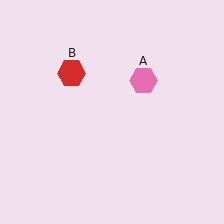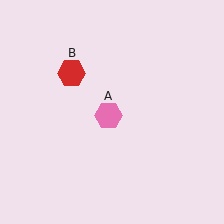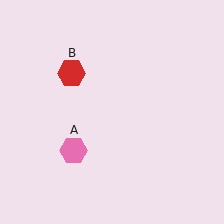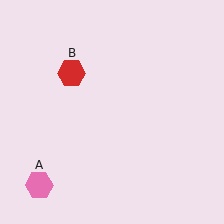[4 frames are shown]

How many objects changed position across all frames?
1 object changed position: pink hexagon (object A).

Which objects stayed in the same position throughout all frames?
Red hexagon (object B) remained stationary.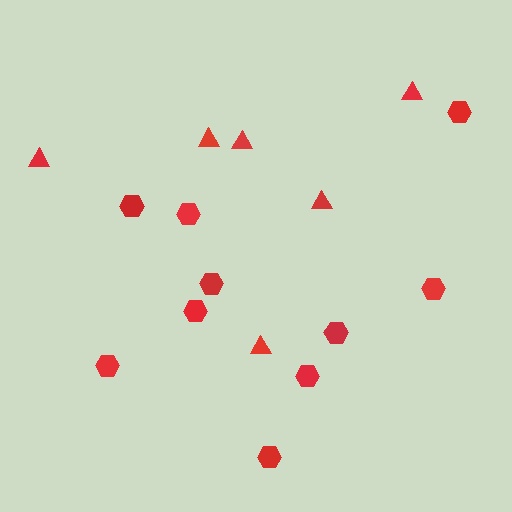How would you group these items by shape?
There are 2 groups: one group of hexagons (10) and one group of triangles (6).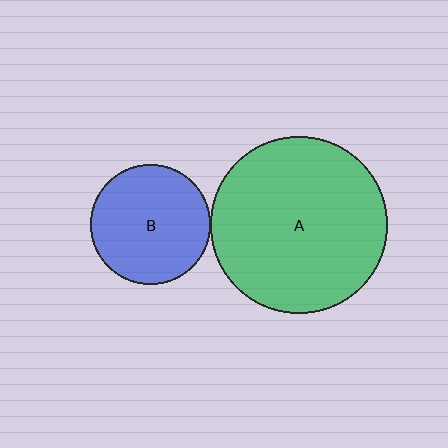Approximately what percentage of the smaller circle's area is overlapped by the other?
Approximately 5%.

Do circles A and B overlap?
Yes.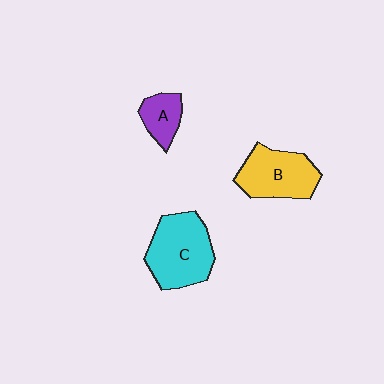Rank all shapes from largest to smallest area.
From largest to smallest: C (cyan), B (yellow), A (purple).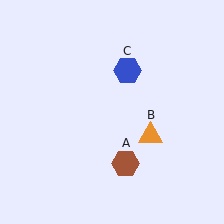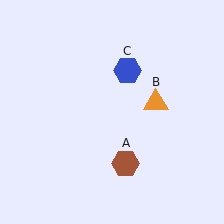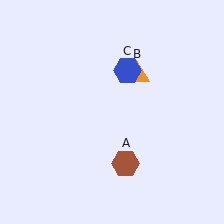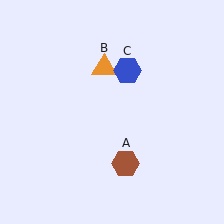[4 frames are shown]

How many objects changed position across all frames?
1 object changed position: orange triangle (object B).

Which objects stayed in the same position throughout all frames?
Brown hexagon (object A) and blue hexagon (object C) remained stationary.